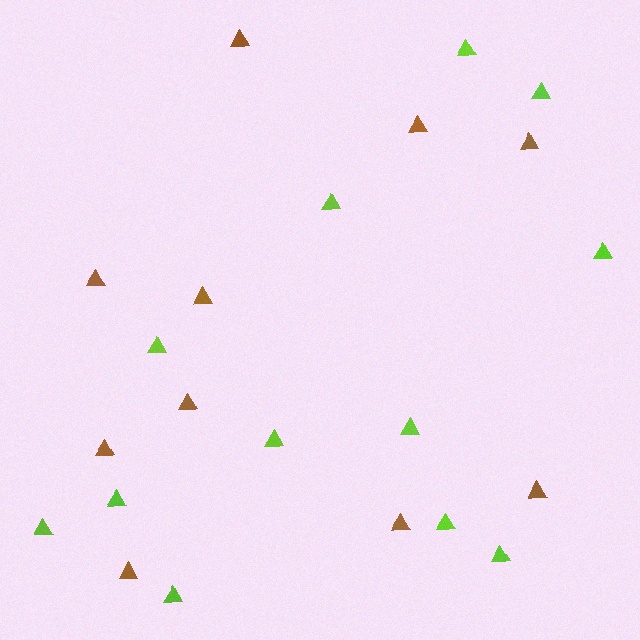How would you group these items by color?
There are 2 groups: one group of brown triangles (10) and one group of lime triangles (12).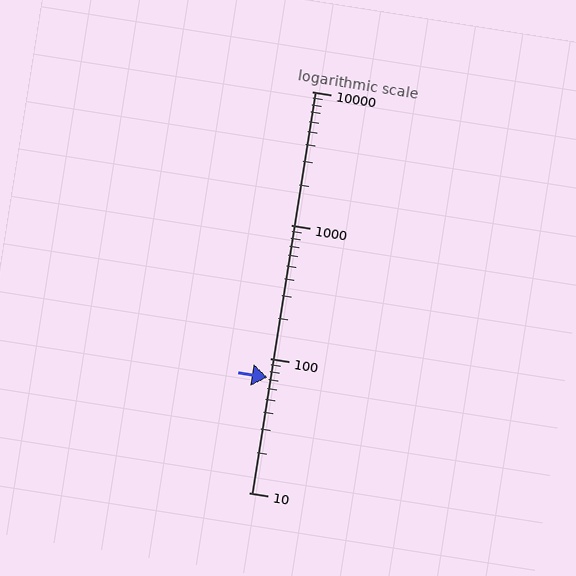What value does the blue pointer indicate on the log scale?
The pointer indicates approximately 73.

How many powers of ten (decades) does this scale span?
The scale spans 3 decades, from 10 to 10000.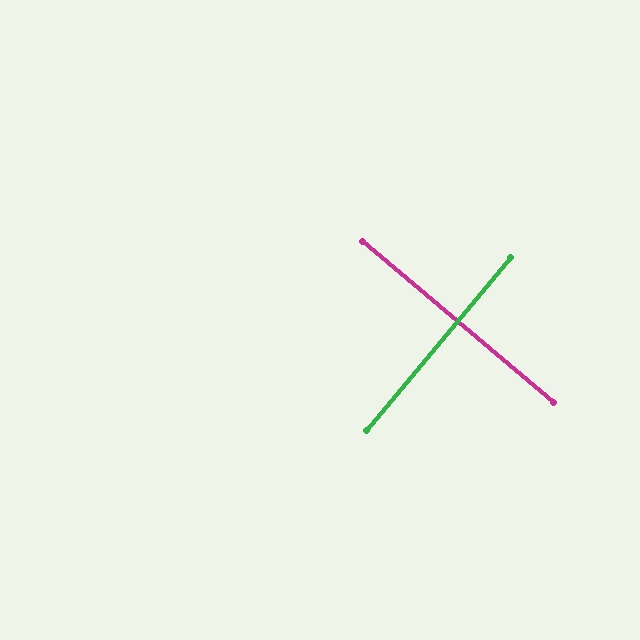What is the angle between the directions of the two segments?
Approximately 90 degrees.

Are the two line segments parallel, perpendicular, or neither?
Perpendicular — they meet at approximately 90°.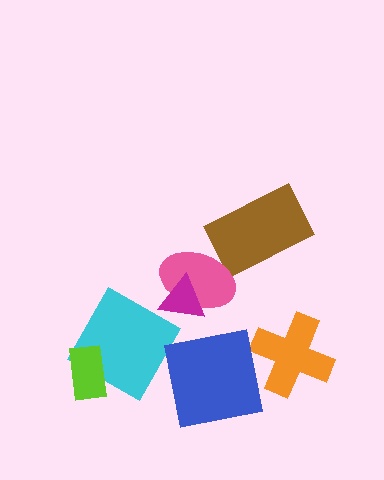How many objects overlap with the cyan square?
1 object overlaps with the cyan square.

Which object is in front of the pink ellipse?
The magenta triangle is in front of the pink ellipse.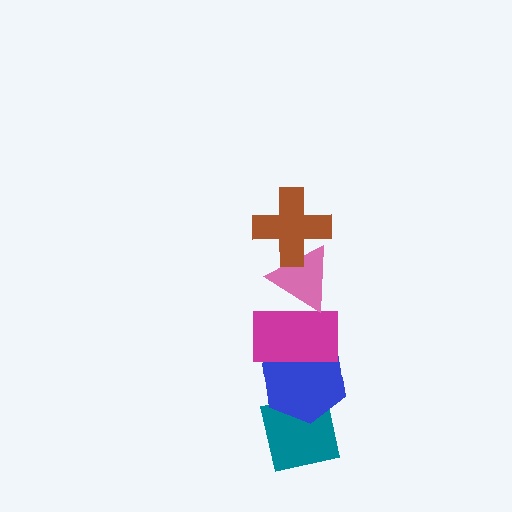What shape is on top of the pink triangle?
The brown cross is on top of the pink triangle.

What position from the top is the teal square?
The teal square is 5th from the top.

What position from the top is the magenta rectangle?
The magenta rectangle is 3rd from the top.